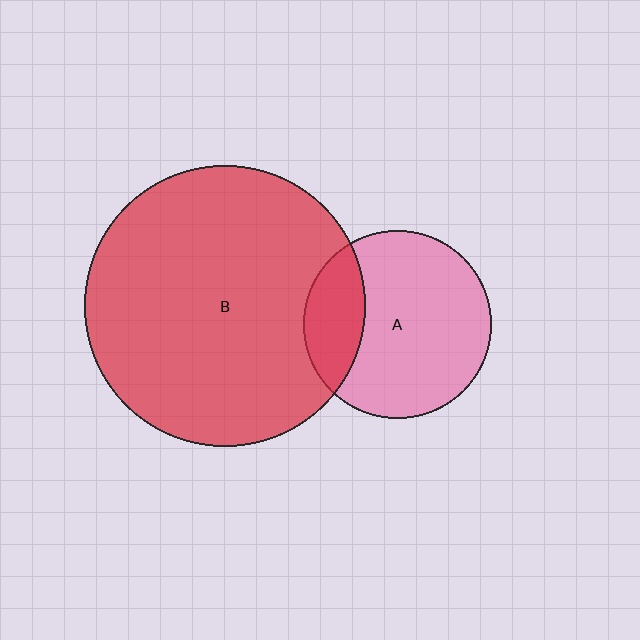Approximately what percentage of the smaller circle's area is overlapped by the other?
Approximately 25%.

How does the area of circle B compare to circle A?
Approximately 2.2 times.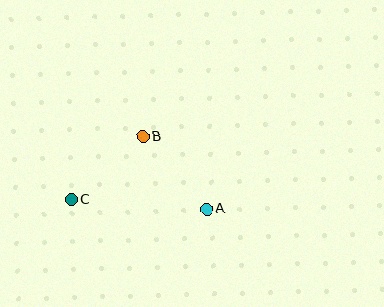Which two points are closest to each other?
Points B and C are closest to each other.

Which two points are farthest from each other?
Points A and C are farthest from each other.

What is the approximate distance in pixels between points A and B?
The distance between A and B is approximately 97 pixels.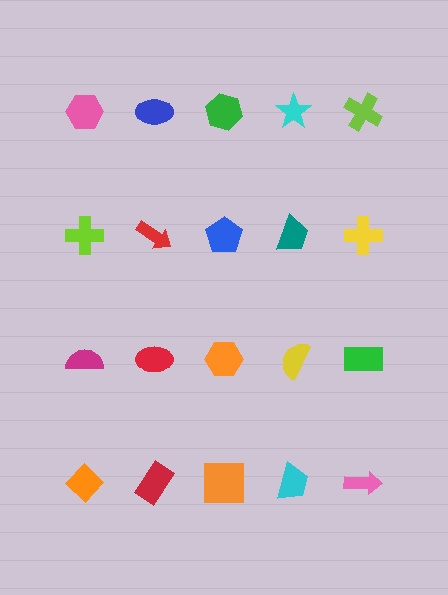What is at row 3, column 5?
A green rectangle.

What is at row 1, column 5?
A lime cross.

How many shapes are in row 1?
5 shapes.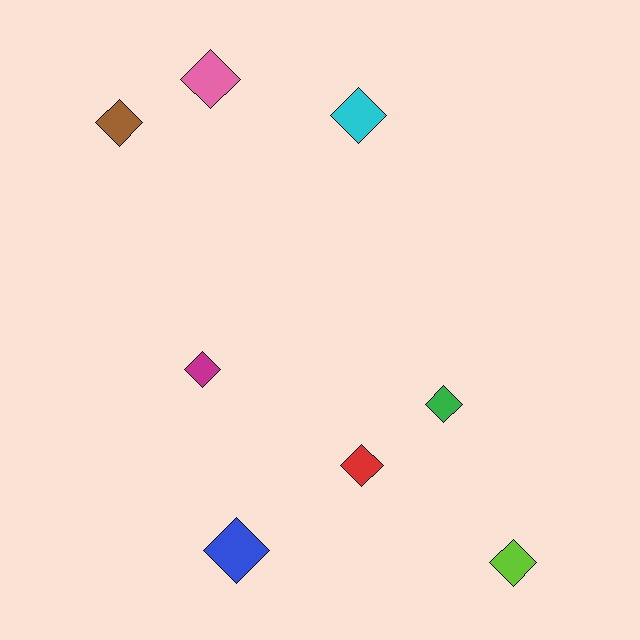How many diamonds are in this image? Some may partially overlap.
There are 8 diamonds.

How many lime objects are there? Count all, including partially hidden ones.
There is 1 lime object.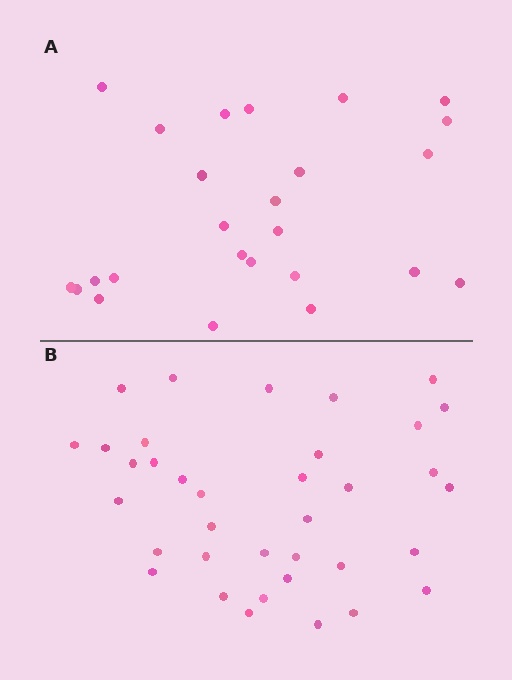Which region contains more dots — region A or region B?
Region B (the bottom region) has more dots.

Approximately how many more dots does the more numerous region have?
Region B has roughly 12 or so more dots than region A.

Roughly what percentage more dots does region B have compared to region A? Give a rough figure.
About 45% more.